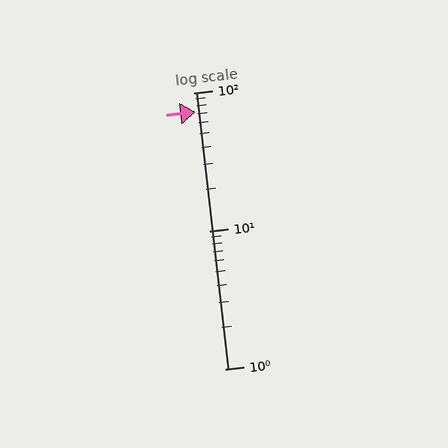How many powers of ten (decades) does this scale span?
The scale spans 2 decades, from 1 to 100.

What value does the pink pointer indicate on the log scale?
The pointer indicates approximately 72.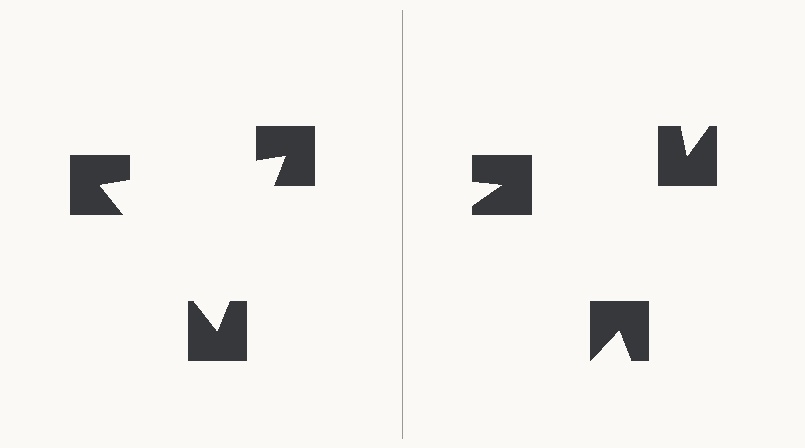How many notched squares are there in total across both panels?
6 — 3 on each side.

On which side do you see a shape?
An illusory triangle appears on the left side. On the right side the wedge cuts are rotated, so no coherent shape forms.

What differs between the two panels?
The notched squares are positioned identically on both sides; only the wedge orientations differ. On the left they align to a triangle; on the right they are misaligned.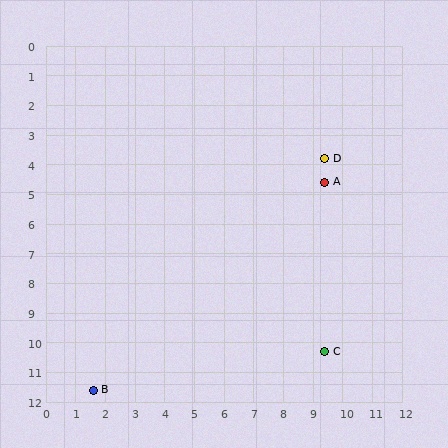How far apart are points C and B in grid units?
Points C and B are about 7.9 grid units apart.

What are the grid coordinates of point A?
Point A is at approximately (9.4, 4.6).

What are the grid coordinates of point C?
Point C is at approximately (9.4, 10.3).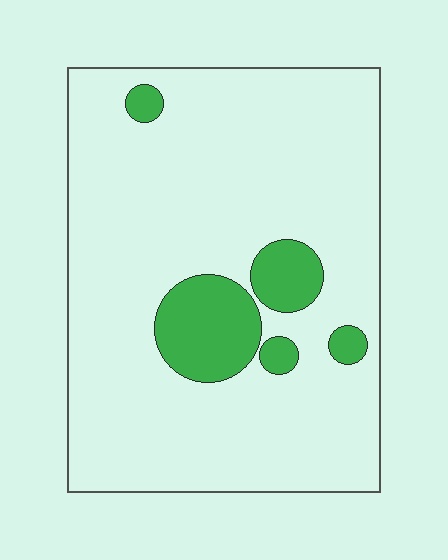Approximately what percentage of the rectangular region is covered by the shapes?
Approximately 15%.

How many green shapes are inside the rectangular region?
5.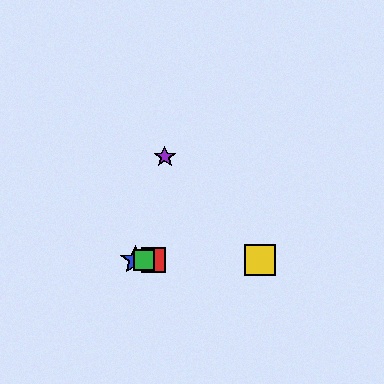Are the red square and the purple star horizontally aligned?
No, the red square is at y≈260 and the purple star is at y≈157.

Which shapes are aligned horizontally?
The red square, the blue star, the green square, the yellow square are aligned horizontally.